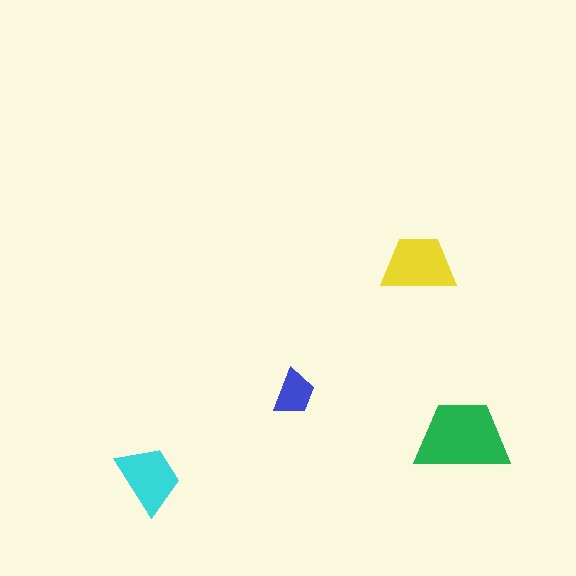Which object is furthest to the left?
The cyan trapezoid is leftmost.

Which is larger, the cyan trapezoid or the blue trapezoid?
The cyan one.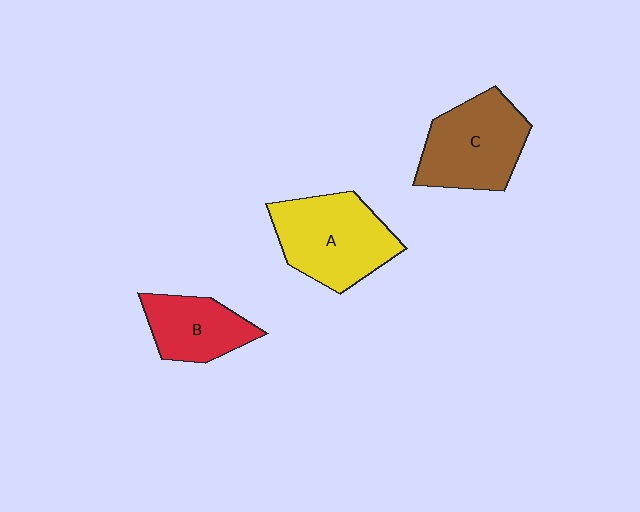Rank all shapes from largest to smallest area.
From largest to smallest: A (yellow), C (brown), B (red).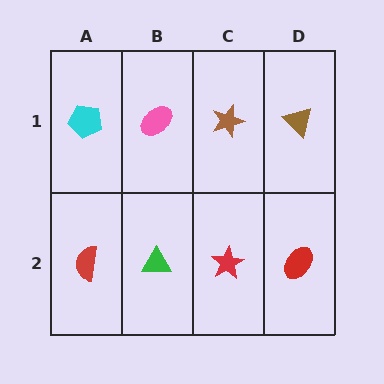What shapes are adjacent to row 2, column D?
A brown triangle (row 1, column D), a red star (row 2, column C).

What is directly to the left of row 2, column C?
A green triangle.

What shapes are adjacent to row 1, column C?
A red star (row 2, column C), a pink ellipse (row 1, column B), a brown triangle (row 1, column D).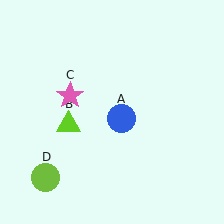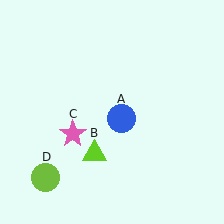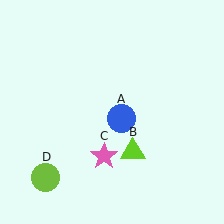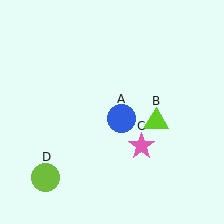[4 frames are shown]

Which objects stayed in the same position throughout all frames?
Blue circle (object A) and lime circle (object D) remained stationary.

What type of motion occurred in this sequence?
The lime triangle (object B), pink star (object C) rotated counterclockwise around the center of the scene.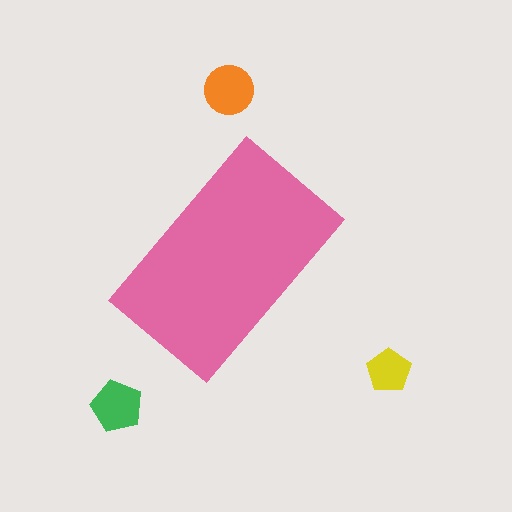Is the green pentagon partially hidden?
No, the green pentagon is fully visible.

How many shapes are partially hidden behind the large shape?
0 shapes are partially hidden.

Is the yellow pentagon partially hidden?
No, the yellow pentagon is fully visible.